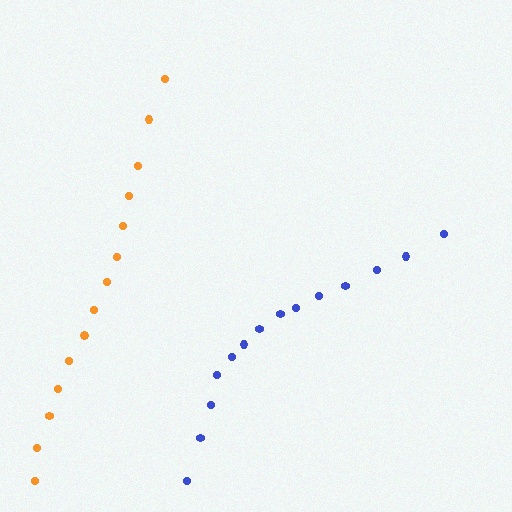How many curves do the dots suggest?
There are 2 distinct paths.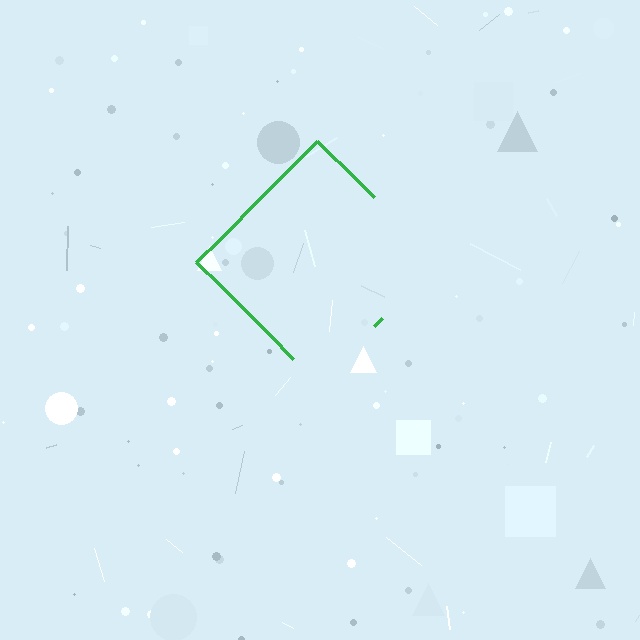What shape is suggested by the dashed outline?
The dashed outline suggests a diamond.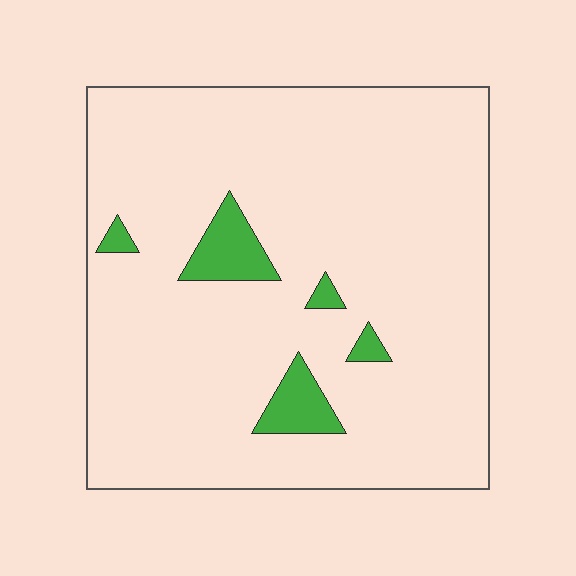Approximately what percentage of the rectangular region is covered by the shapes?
Approximately 5%.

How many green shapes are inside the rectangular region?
5.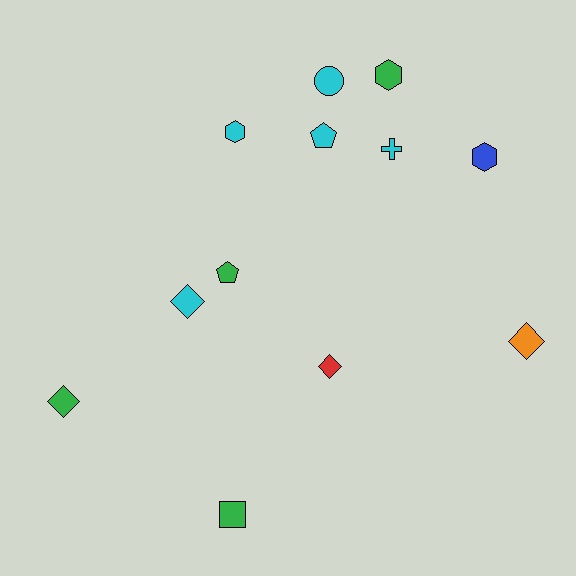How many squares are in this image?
There is 1 square.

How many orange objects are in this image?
There is 1 orange object.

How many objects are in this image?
There are 12 objects.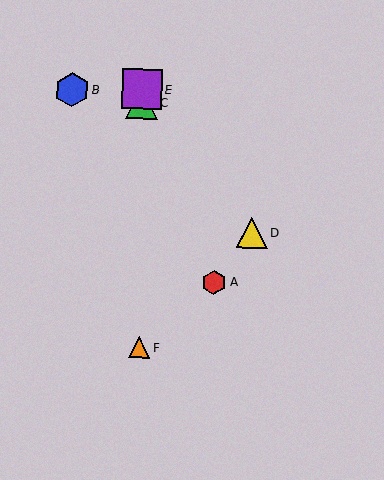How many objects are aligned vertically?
3 objects (C, E, F) are aligned vertically.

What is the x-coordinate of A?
Object A is at x≈214.